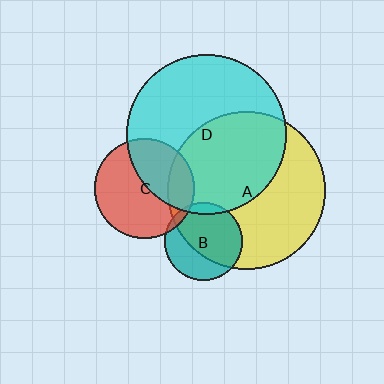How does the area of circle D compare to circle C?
Approximately 2.6 times.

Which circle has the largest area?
Circle D (cyan).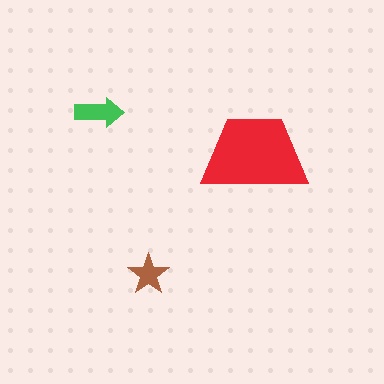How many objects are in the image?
There are 3 objects in the image.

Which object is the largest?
The red trapezoid.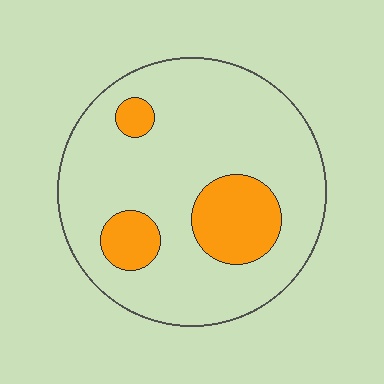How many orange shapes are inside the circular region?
3.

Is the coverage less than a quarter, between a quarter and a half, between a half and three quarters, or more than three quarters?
Less than a quarter.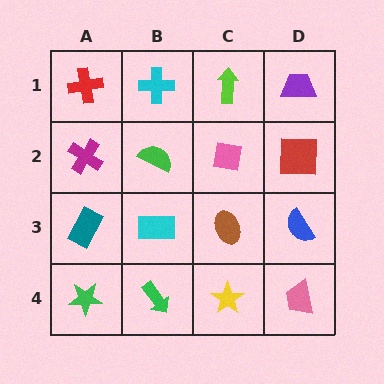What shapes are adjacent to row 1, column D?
A red square (row 2, column D), a lime arrow (row 1, column C).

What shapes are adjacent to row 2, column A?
A red cross (row 1, column A), a teal rectangle (row 3, column A), a green semicircle (row 2, column B).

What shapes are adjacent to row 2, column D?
A purple trapezoid (row 1, column D), a blue semicircle (row 3, column D), a pink square (row 2, column C).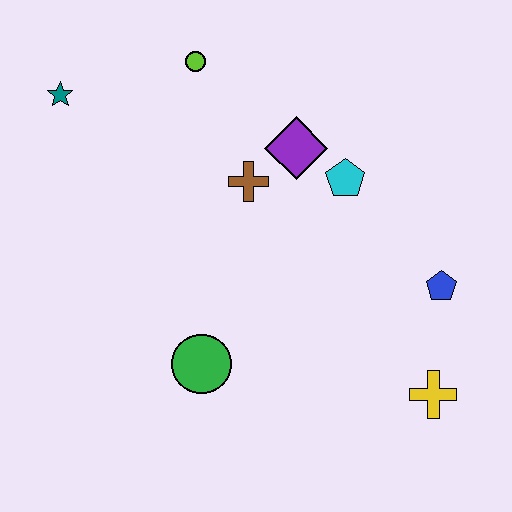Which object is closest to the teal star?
The lime circle is closest to the teal star.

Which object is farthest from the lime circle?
The yellow cross is farthest from the lime circle.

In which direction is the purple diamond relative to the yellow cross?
The purple diamond is above the yellow cross.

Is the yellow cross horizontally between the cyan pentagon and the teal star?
No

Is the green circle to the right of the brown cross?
No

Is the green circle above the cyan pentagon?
No